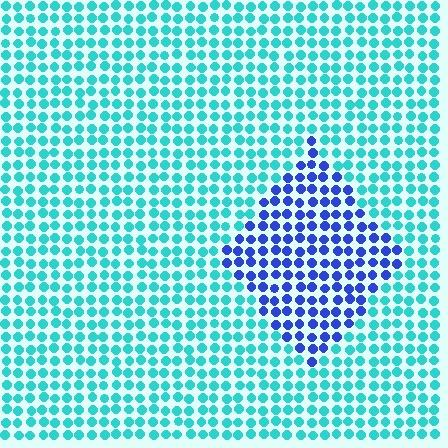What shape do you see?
I see a diamond.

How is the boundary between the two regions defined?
The boundary is defined purely by a slight shift in hue (about 55 degrees). Spacing, size, and orientation are identical on both sides.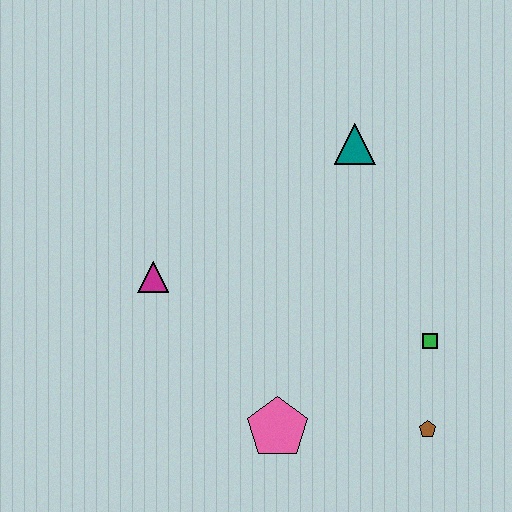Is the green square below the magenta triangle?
Yes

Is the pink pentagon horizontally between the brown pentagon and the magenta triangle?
Yes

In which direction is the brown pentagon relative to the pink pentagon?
The brown pentagon is to the right of the pink pentagon.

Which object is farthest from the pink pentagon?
The teal triangle is farthest from the pink pentagon.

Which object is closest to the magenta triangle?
The pink pentagon is closest to the magenta triangle.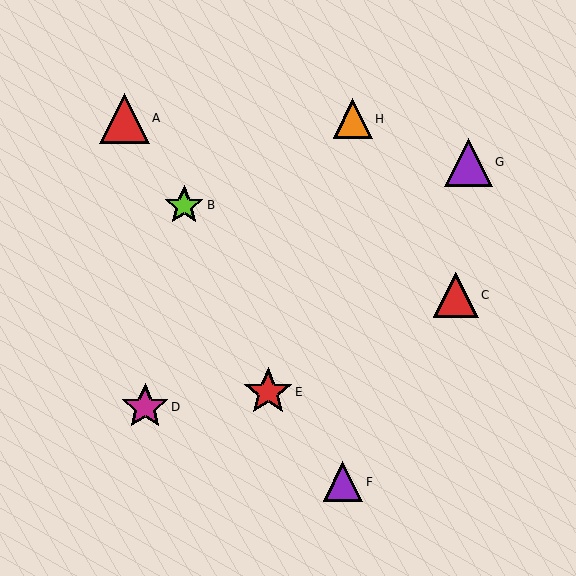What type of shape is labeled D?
Shape D is a magenta star.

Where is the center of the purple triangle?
The center of the purple triangle is at (343, 482).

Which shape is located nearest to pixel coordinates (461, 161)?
The purple triangle (labeled G) at (468, 162) is nearest to that location.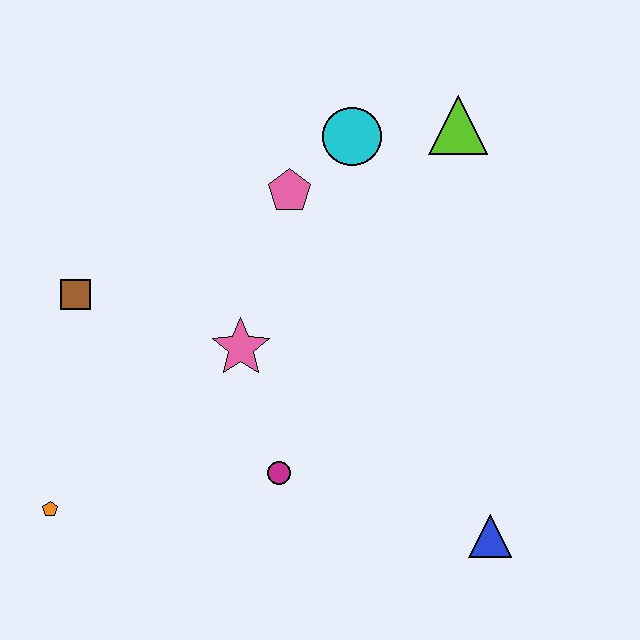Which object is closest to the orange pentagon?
The brown square is closest to the orange pentagon.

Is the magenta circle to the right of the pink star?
Yes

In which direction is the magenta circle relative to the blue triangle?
The magenta circle is to the left of the blue triangle.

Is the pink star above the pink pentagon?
No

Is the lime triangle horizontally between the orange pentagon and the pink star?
No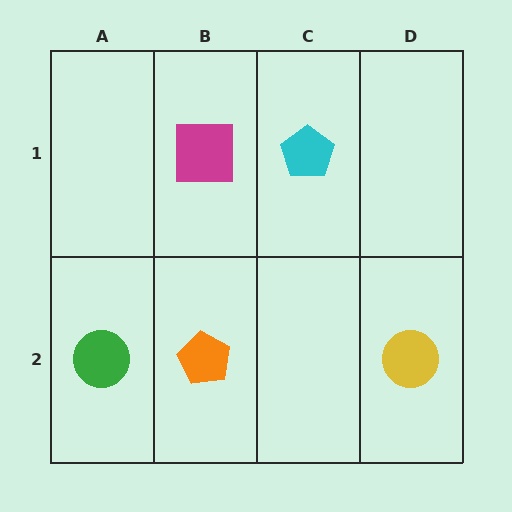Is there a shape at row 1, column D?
No, that cell is empty.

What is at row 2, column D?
A yellow circle.